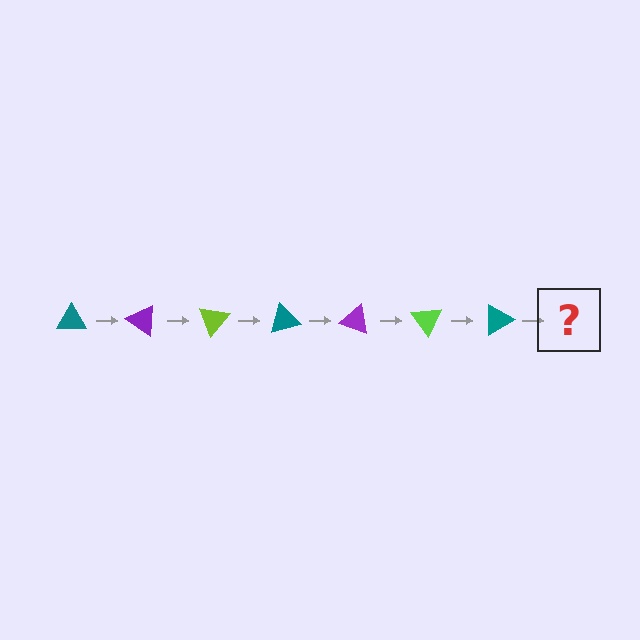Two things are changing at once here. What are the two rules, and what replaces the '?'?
The two rules are that it rotates 35 degrees each step and the color cycles through teal, purple, and lime. The '?' should be a purple triangle, rotated 245 degrees from the start.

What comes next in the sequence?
The next element should be a purple triangle, rotated 245 degrees from the start.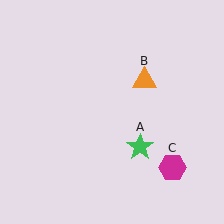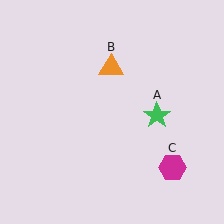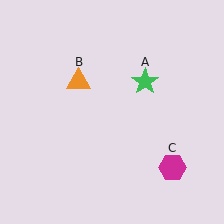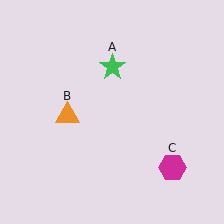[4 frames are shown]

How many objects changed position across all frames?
2 objects changed position: green star (object A), orange triangle (object B).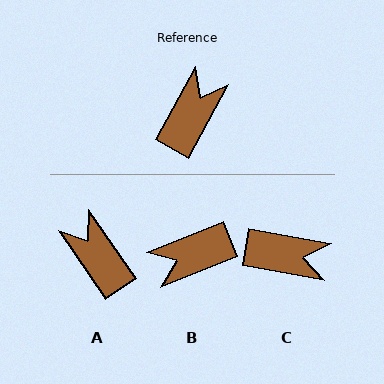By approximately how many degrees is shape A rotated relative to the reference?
Approximately 64 degrees counter-clockwise.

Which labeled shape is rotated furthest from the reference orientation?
B, about 141 degrees away.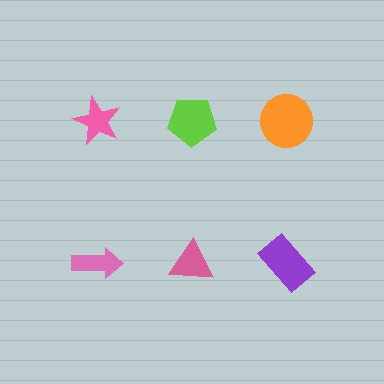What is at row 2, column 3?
A purple rectangle.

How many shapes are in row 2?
3 shapes.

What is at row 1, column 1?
A pink star.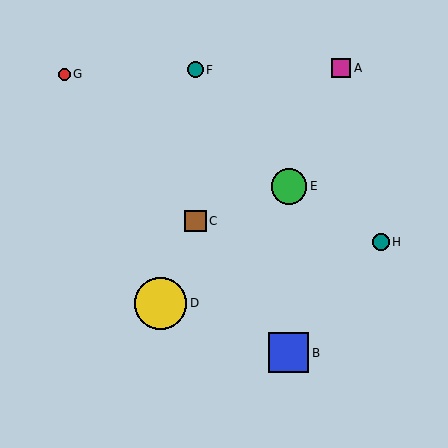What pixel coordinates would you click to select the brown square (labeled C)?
Click at (195, 221) to select the brown square C.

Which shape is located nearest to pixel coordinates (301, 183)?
The green circle (labeled E) at (289, 186) is nearest to that location.